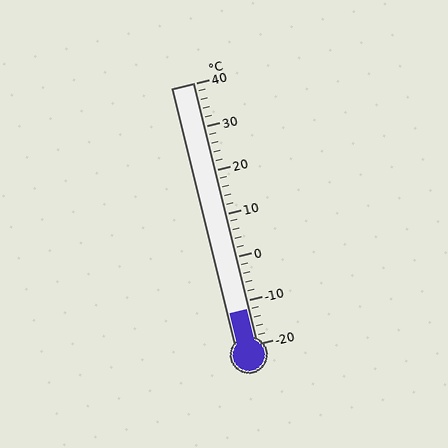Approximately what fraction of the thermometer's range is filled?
The thermometer is filled to approximately 15% of its range.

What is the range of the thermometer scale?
The thermometer scale ranges from -20°C to 40°C.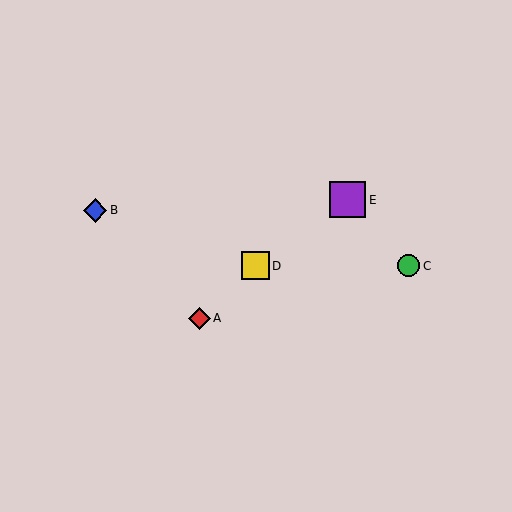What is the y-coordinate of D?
Object D is at y≈266.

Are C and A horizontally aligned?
No, C is at y≈266 and A is at y≈318.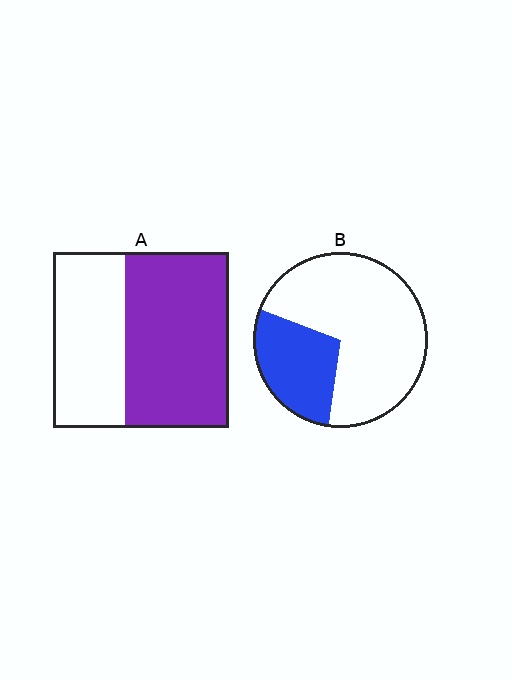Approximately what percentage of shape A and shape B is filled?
A is approximately 60% and B is approximately 30%.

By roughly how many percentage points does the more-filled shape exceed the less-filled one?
By roughly 30 percentage points (A over B).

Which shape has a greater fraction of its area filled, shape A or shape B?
Shape A.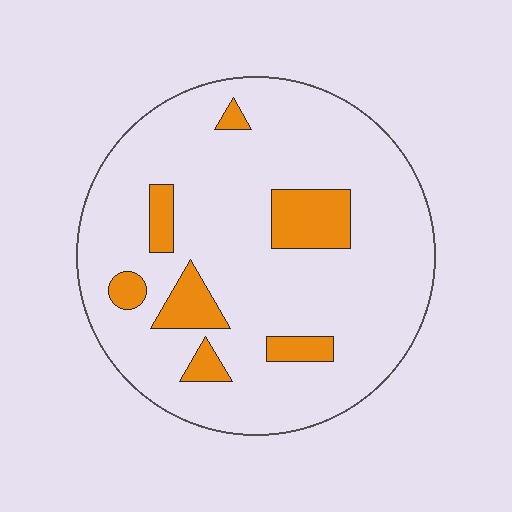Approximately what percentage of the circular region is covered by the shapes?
Approximately 15%.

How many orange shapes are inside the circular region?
7.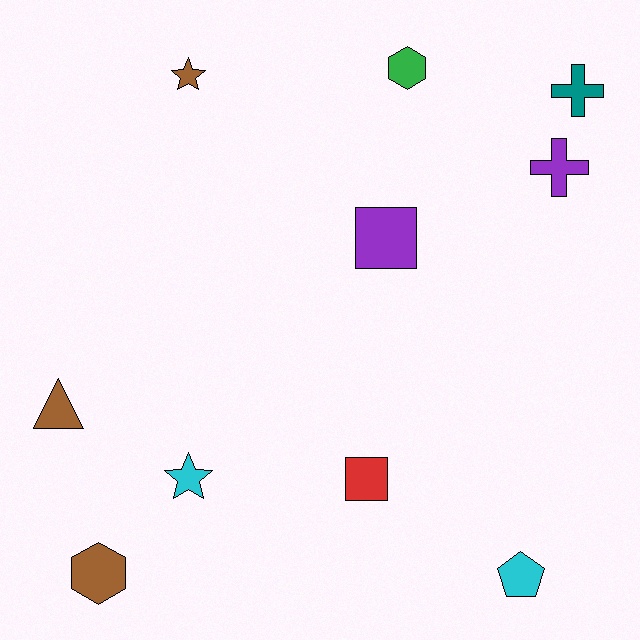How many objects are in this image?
There are 10 objects.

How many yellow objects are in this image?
There are no yellow objects.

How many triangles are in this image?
There is 1 triangle.